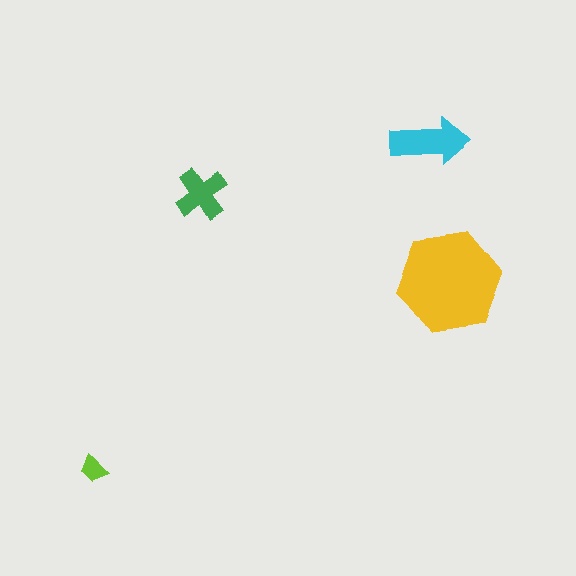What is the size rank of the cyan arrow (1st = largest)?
2nd.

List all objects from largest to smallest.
The yellow hexagon, the cyan arrow, the green cross, the lime trapezoid.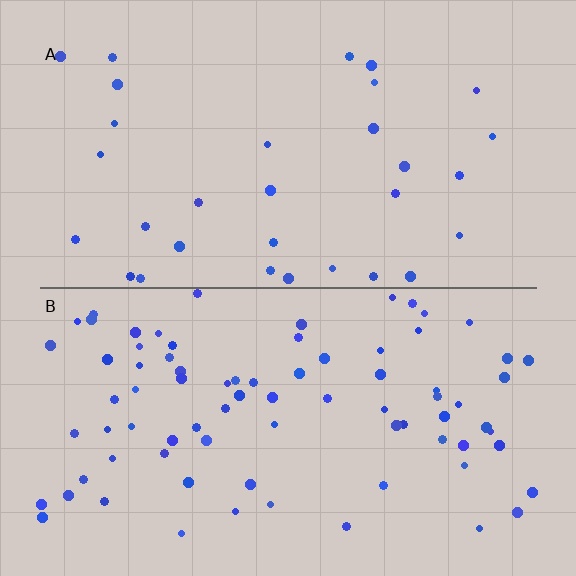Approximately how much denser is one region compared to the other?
Approximately 2.5× — region B over region A.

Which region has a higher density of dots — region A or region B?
B (the bottom).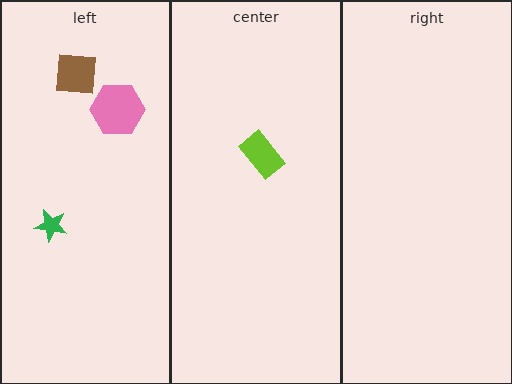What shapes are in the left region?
The brown square, the pink hexagon, the green star.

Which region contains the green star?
The left region.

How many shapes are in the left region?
3.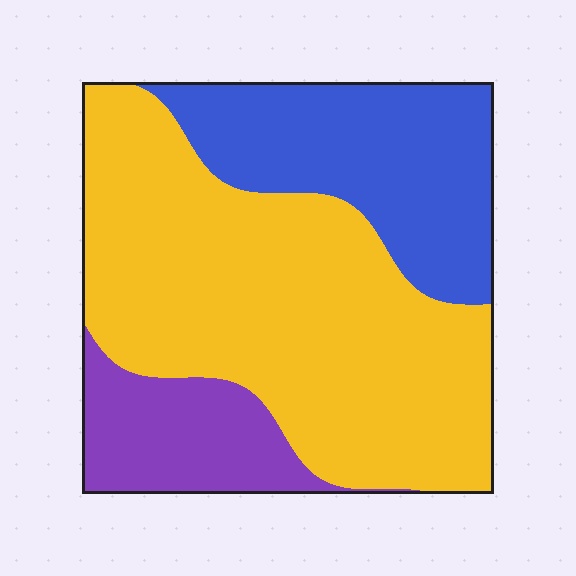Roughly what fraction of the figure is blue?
Blue covers roughly 25% of the figure.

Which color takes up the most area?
Yellow, at roughly 60%.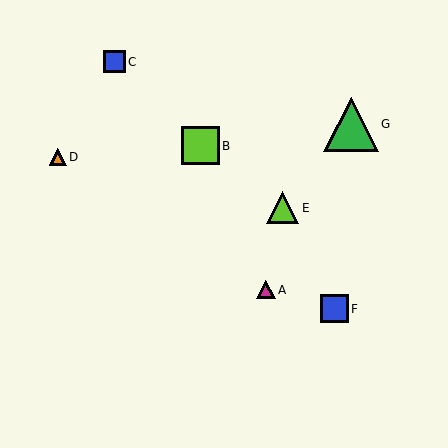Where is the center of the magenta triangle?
The center of the magenta triangle is at (266, 290).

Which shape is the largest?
The green triangle (labeled G) is the largest.